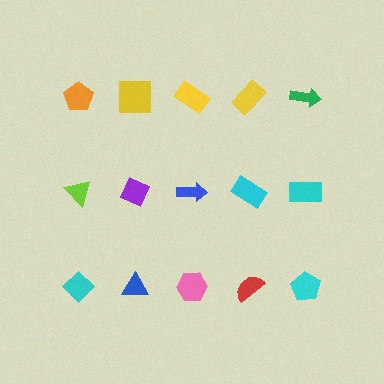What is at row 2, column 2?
A purple diamond.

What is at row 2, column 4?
A cyan rectangle.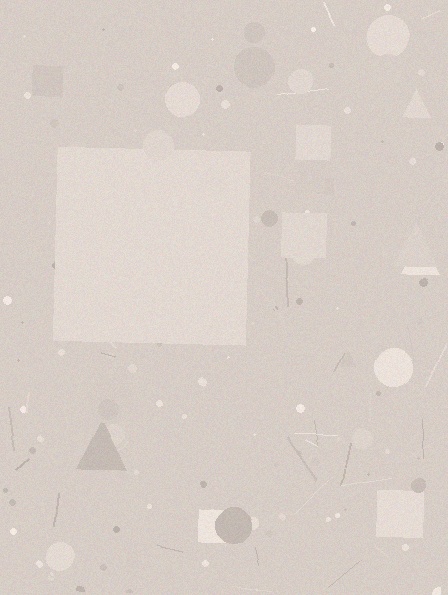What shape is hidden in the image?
A square is hidden in the image.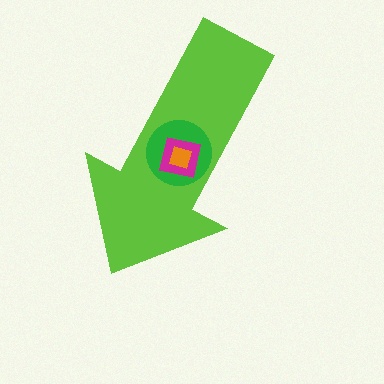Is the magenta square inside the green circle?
Yes.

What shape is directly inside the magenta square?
The orange square.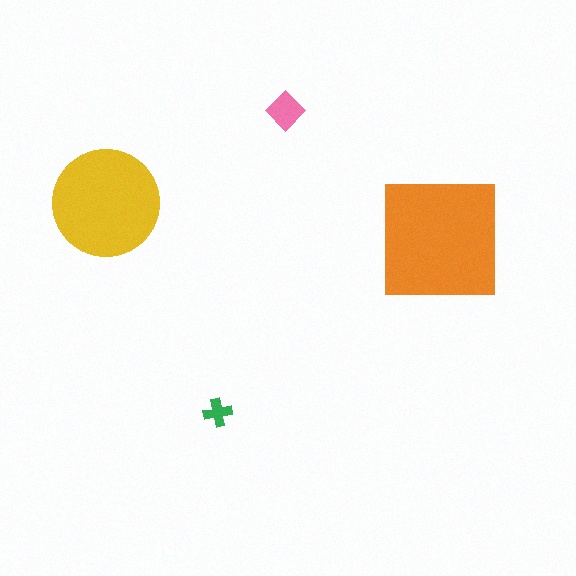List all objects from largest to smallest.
The orange square, the yellow circle, the pink diamond, the green cross.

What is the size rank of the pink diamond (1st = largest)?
3rd.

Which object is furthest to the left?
The yellow circle is leftmost.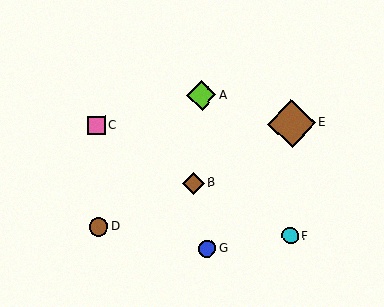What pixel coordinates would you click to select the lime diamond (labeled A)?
Click at (201, 95) to select the lime diamond A.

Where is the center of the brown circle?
The center of the brown circle is at (99, 227).